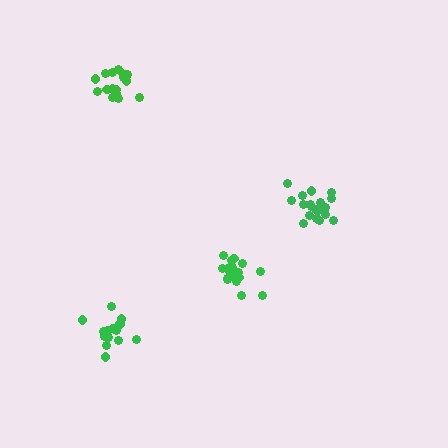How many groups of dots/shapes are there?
There are 4 groups.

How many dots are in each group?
Group 1: 15 dots, Group 2: 19 dots, Group 3: 20 dots, Group 4: 16 dots (70 total).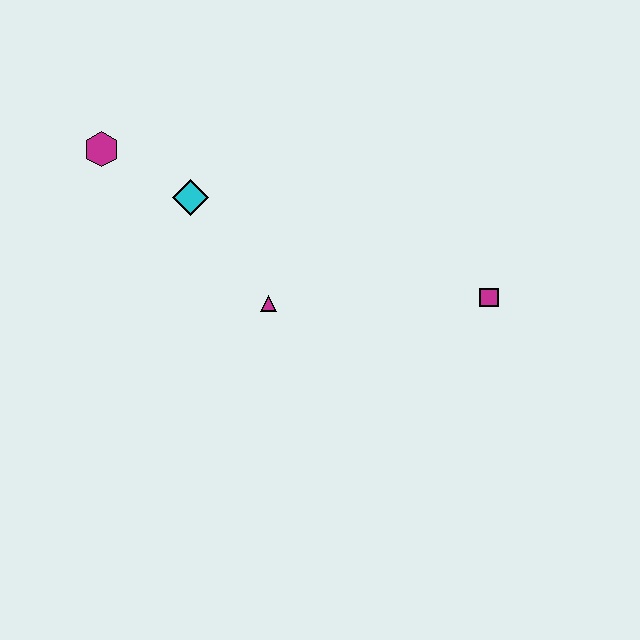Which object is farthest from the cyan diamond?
The magenta square is farthest from the cyan diamond.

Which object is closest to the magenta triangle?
The cyan diamond is closest to the magenta triangle.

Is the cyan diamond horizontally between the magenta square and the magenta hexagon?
Yes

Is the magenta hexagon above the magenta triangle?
Yes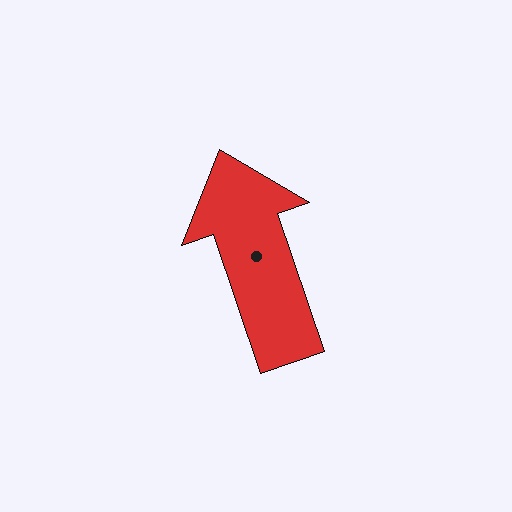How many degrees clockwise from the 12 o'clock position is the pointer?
Approximately 341 degrees.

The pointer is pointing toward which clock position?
Roughly 11 o'clock.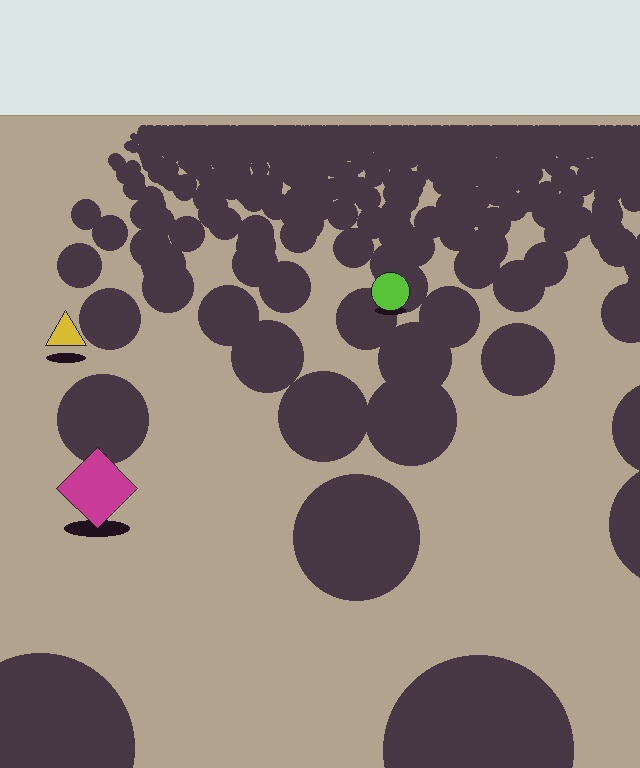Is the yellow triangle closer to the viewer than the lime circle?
Yes. The yellow triangle is closer — you can tell from the texture gradient: the ground texture is coarser near it.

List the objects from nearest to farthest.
From nearest to farthest: the magenta diamond, the yellow triangle, the lime circle.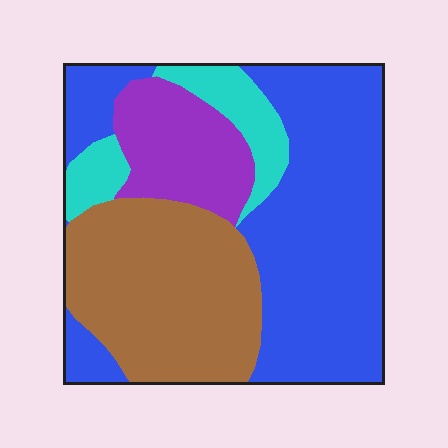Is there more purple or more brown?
Brown.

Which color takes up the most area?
Blue, at roughly 45%.